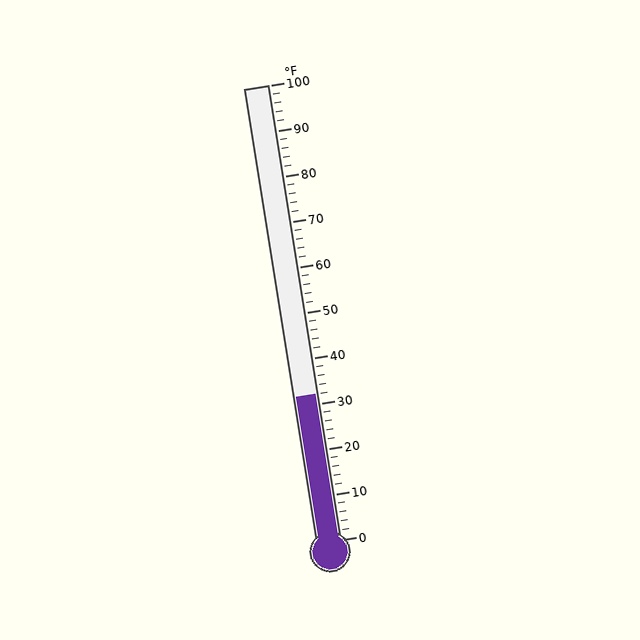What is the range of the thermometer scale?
The thermometer scale ranges from 0°F to 100°F.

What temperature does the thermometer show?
The thermometer shows approximately 32°F.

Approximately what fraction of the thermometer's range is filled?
The thermometer is filled to approximately 30% of its range.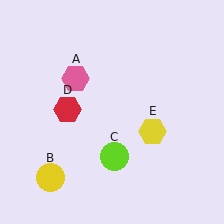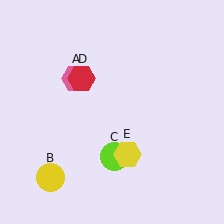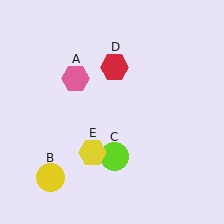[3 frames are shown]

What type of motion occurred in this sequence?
The red hexagon (object D), yellow hexagon (object E) rotated clockwise around the center of the scene.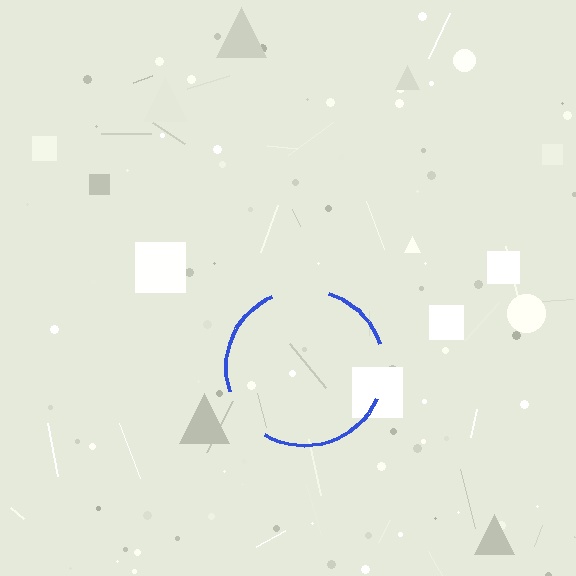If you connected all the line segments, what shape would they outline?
They would outline a circle.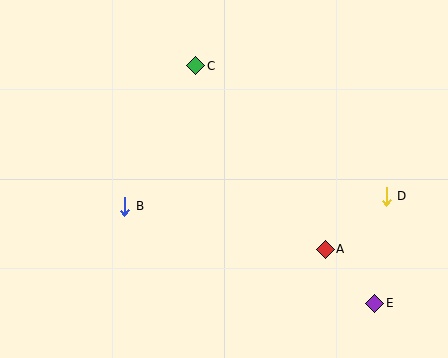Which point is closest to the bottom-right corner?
Point E is closest to the bottom-right corner.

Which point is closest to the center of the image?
Point B at (125, 206) is closest to the center.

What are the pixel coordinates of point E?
Point E is at (375, 303).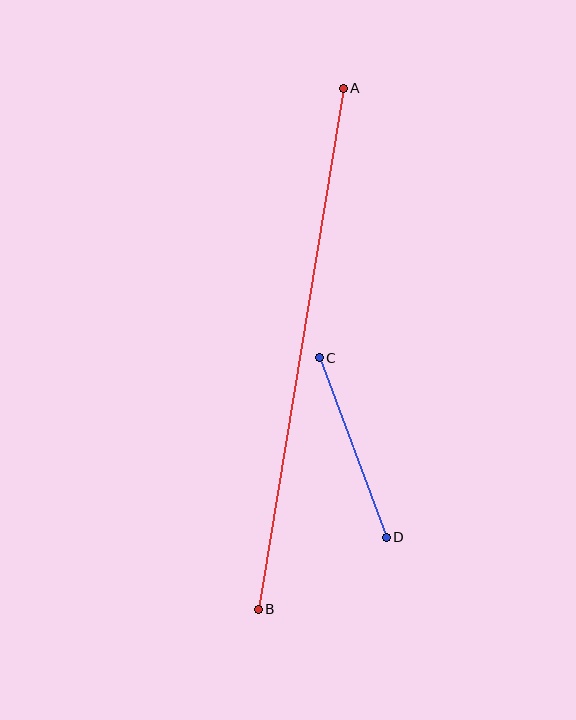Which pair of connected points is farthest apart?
Points A and B are farthest apart.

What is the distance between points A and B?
The distance is approximately 528 pixels.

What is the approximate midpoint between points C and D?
The midpoint is at approximately (353, 447) pixels.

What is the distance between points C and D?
The distance is approximately 192 pixels.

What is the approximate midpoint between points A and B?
The midpoint is at approximately (301, 349) pixels.